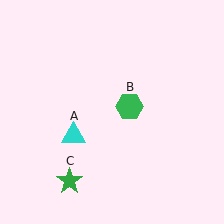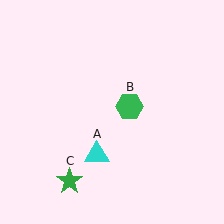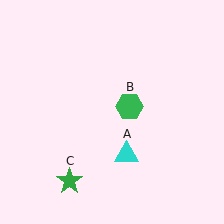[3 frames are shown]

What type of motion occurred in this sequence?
The cyan triangle (object A) rotated counterclockwise around the center of the scene.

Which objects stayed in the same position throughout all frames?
Green hexagon (object B) and green star (object C) remained stationary.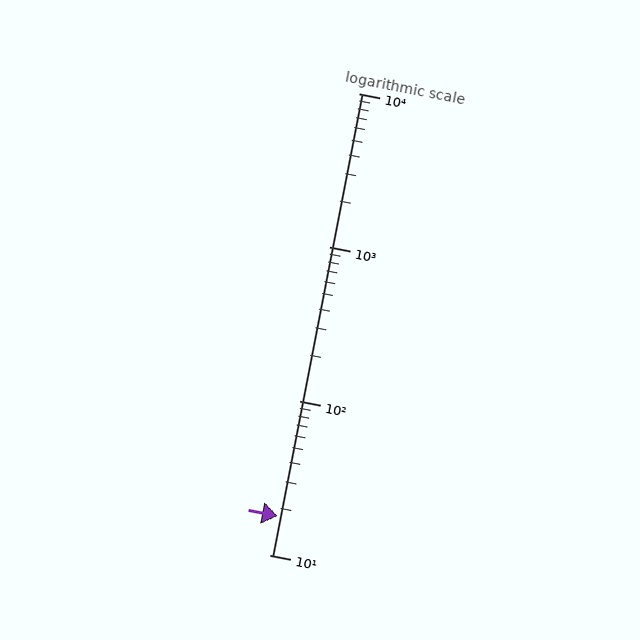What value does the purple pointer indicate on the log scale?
The pointer indicates approximately 18.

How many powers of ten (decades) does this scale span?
The scale spans 3 decades, from 10 to 10000.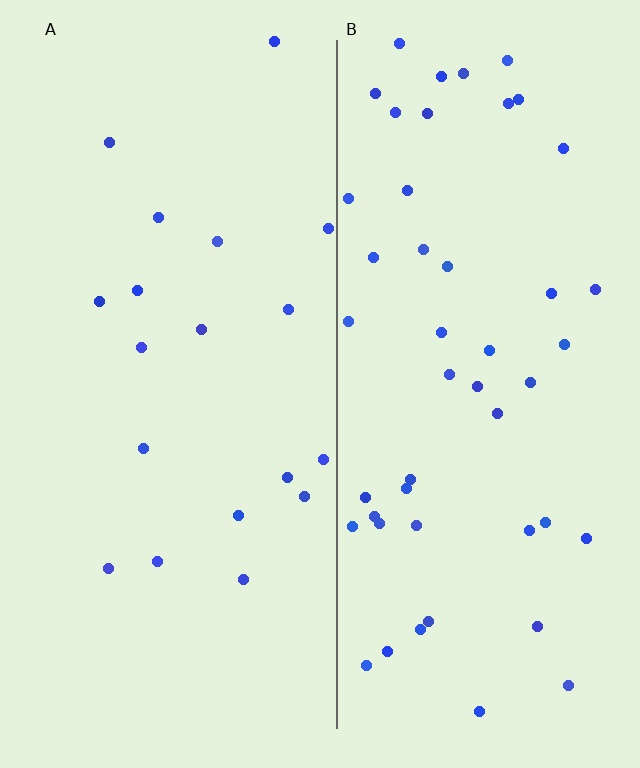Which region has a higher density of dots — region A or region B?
B (the right).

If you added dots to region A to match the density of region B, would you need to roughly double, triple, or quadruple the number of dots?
Approximately triple.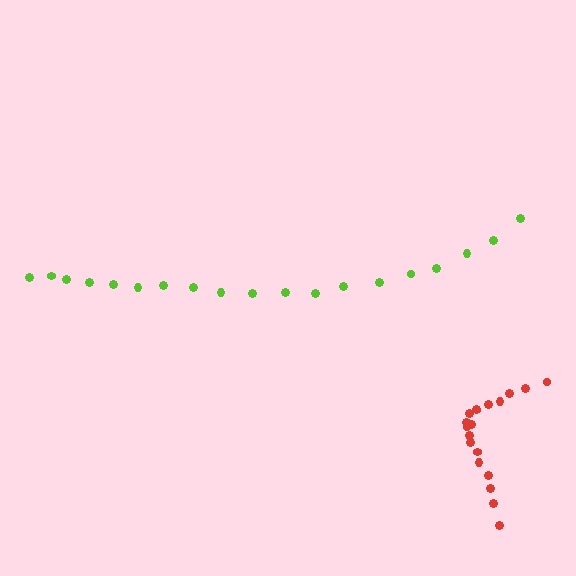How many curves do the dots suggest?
There are 2 distinct paths.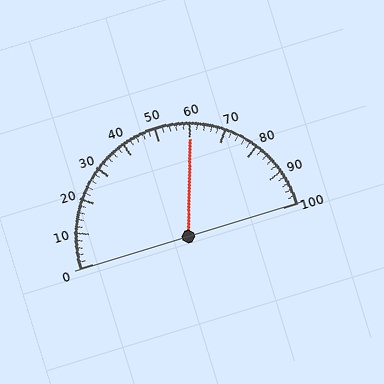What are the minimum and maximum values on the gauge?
The gauge ranges from 0 to 100.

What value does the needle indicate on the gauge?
The needle indicates approximately 60.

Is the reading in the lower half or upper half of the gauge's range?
The reading is in the upper half of the range (0 to 100).